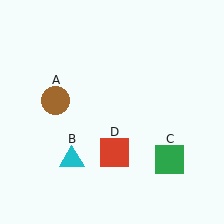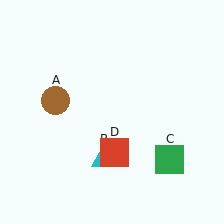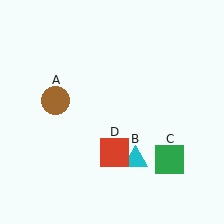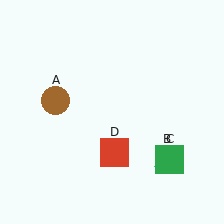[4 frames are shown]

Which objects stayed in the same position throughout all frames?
Brown circle (object A) and green square (object C) and red square (object D) remained stationary.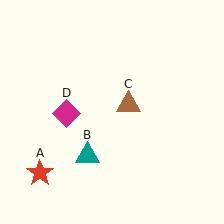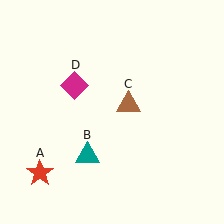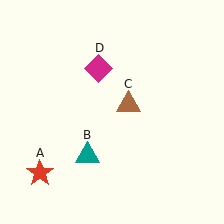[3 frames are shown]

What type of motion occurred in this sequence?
The magenta diamond (object D) rotated clockwise around the center of the scene.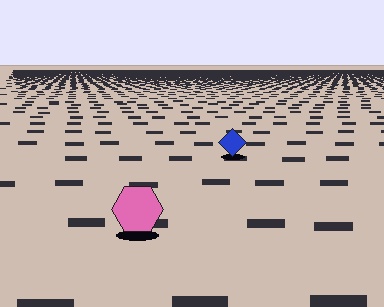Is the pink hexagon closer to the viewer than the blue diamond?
Yes. The pink hexagon is closer — you can tell from the texture gradient: the ground texture is coarser near it.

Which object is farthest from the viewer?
The blue diamond is farthest from the viewer. It appears smaller and the ground texture around it is denser.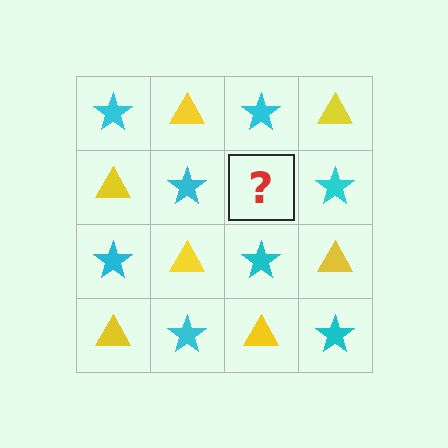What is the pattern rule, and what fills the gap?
The rule is that it alternates cyan star and yellow triangle in a checkerboard pattern. The gap should be filled with a yellow triangle.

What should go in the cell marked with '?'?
The missing cell should contain a yellow triangle.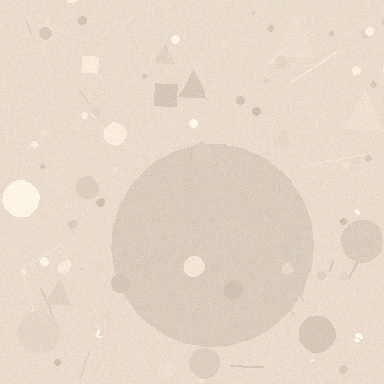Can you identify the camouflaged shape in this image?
The camouflaged shape is a circle.